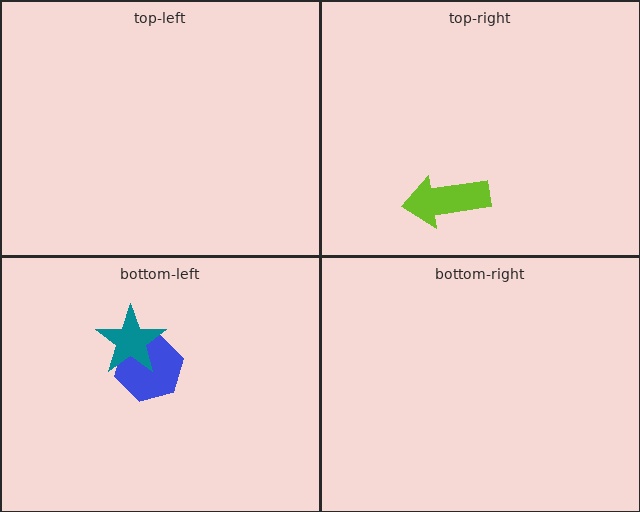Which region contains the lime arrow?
The top-right region.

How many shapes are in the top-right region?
1.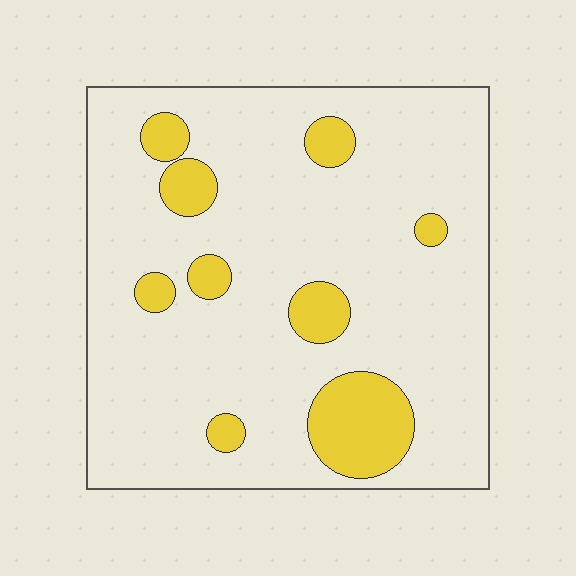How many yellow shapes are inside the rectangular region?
9.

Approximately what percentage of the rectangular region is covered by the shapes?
Approximately 15%.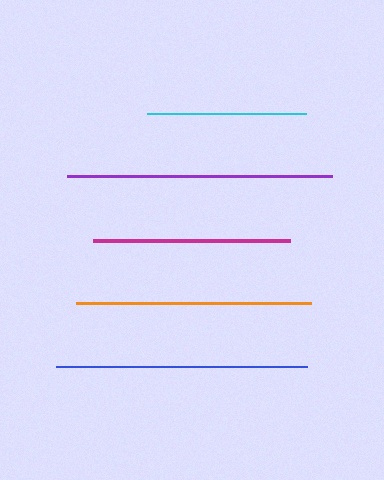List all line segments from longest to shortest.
From longest to shortest: purple, blue, orange, magenta, cyan.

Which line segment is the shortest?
The cyan line is the shortest at approximately 159 pixels.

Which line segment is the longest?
The purple line is the longest at approximately 265 pixels.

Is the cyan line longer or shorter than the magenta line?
The magenta line is longer than the cyan line.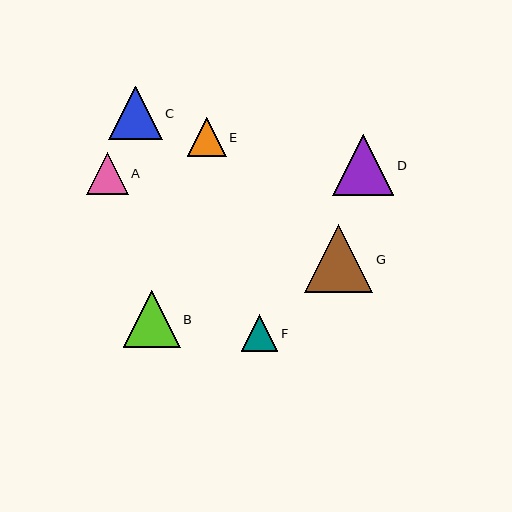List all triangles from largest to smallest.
From largest to smallest: G, D, B, C, A, E, F.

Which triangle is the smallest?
Triangle F is the smallest with a size of approximately 36 pixels.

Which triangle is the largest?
Triangle G is the largest with a size of approximately 68 pixels.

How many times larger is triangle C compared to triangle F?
Triangle C is approximately 1.5 times the size of triangle F.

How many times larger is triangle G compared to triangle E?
Triangle G is approximately 1.7 times the size of triangle E.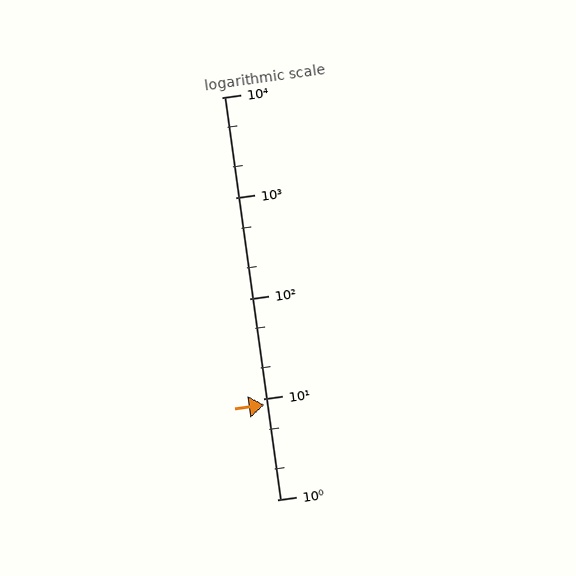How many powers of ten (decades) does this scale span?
The scale spans 4 decades, from 1 to 10000.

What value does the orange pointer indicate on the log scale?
The pointer indicates approximately 8.7.